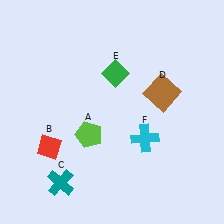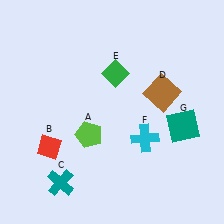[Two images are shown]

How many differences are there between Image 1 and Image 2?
There is 1 difference between the two images.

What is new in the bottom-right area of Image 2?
A teal square (G) was added in the bottom-right area of Image 2.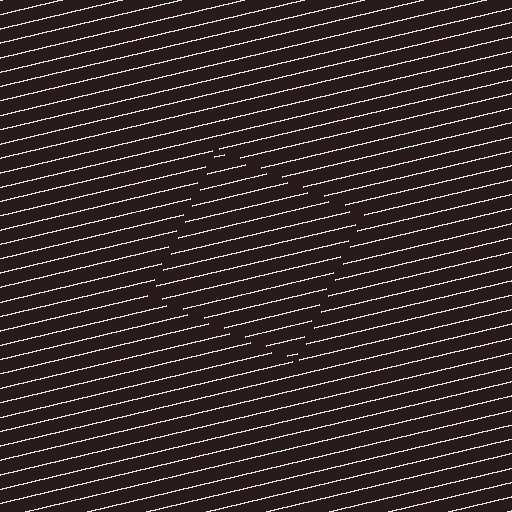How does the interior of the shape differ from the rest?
The interior of the shape contains the same grating, shifted by half a period — the contour is defined by the phase discontinuity where line-ends from the inner and outer gratings abut.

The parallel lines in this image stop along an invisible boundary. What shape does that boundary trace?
An illusory square. The interior of the shape contains the same grating, shifted by half a period — the contour is defined by the phase discontinuity where line-ends from the inner and outer gratings abut.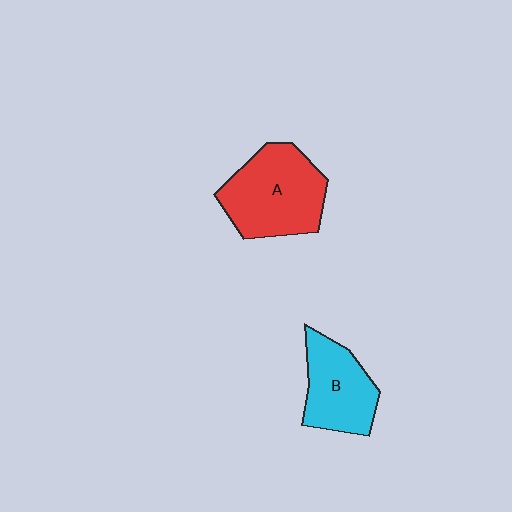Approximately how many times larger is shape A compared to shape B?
Approximately 1.3 times.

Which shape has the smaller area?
Shape B (cyan).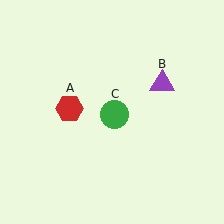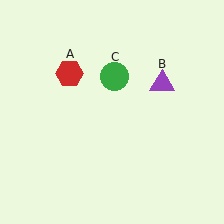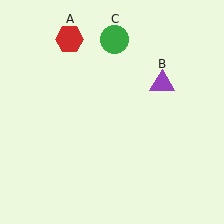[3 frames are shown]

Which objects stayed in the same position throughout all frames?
Purple triangle (object B) remained stationary.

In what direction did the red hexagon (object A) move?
The red hexagon (object A) moved up.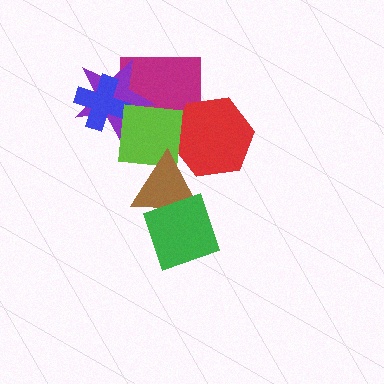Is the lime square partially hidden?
Yes, it is partially covered by another shape.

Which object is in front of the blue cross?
The lime square is in front of the blue cross.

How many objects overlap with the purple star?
3 objects overlap with the purple star.